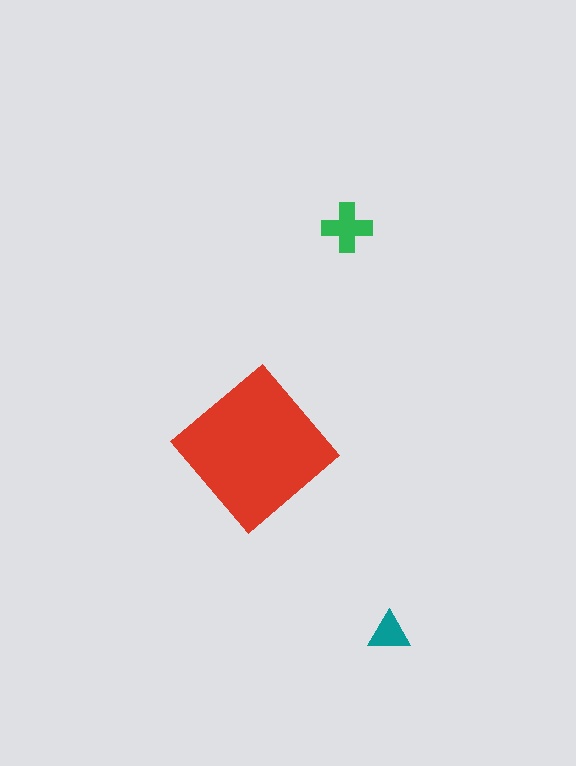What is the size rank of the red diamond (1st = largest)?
1st.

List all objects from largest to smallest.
The red diamond, the green cross, the teal triangle.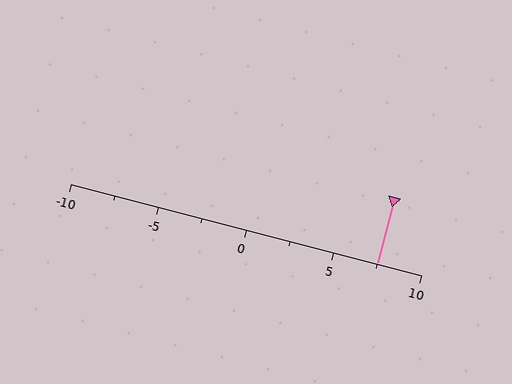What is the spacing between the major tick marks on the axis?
The major ticks are spaced 5 apart.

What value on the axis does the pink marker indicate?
The marker indicates approximately 7.5.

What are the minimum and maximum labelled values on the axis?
The axis runs from -10 to 10.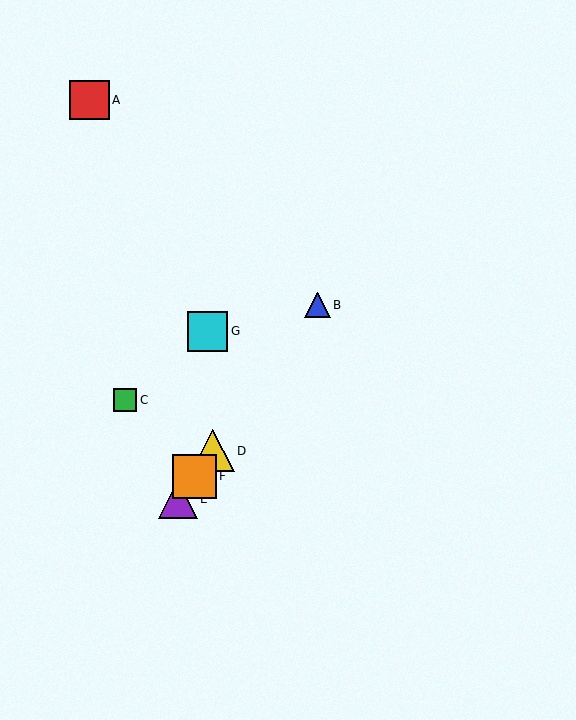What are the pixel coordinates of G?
Object G is at (208, 331).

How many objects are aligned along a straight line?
4 objects (B, D, E, F) are aligned along a straight line.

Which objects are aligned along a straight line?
Objects B, D, E, F are aligned along a straight line.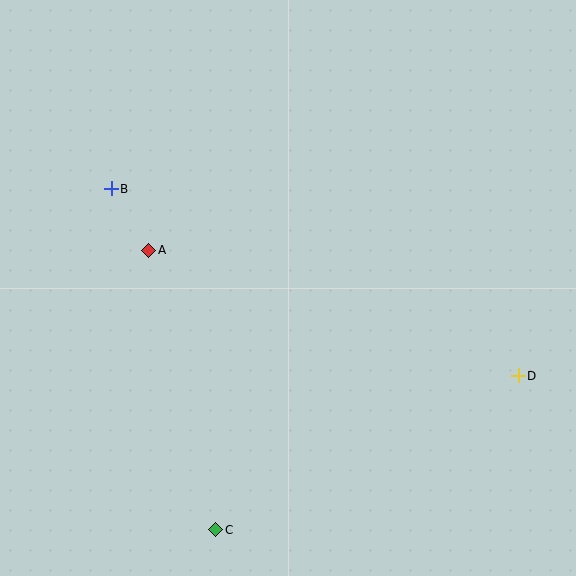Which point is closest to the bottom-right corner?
Point D is closest to the bottom-right corner.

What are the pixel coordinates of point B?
Point B is at (111, 189).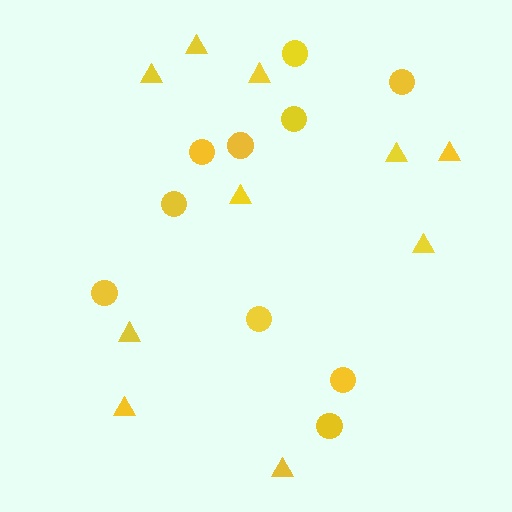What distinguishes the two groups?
There are 2 groups: one group of triangles (10) and one group of circles (10).